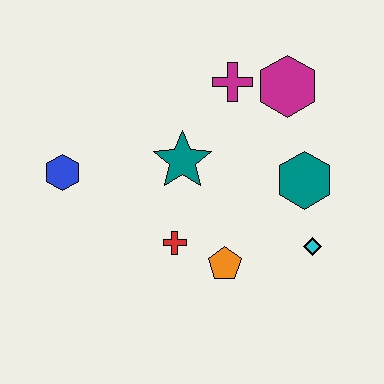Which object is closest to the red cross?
The orange pentagon is closest to the red cross.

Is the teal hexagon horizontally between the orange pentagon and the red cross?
No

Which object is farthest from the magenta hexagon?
The blue hexagon is farthest from the magenta hexagon.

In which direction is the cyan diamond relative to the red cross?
The cyan diamond is to the right of the red cross.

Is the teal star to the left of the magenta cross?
Yes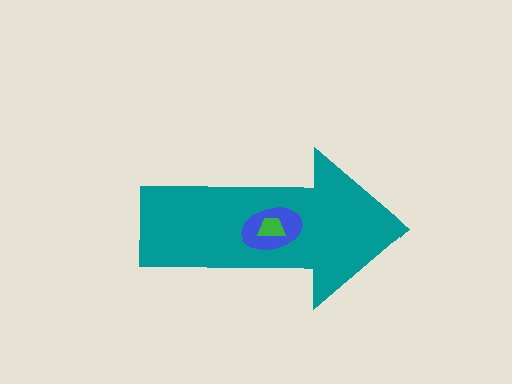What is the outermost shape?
The teal arrow.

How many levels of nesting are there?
3.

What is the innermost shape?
The green trapezoid.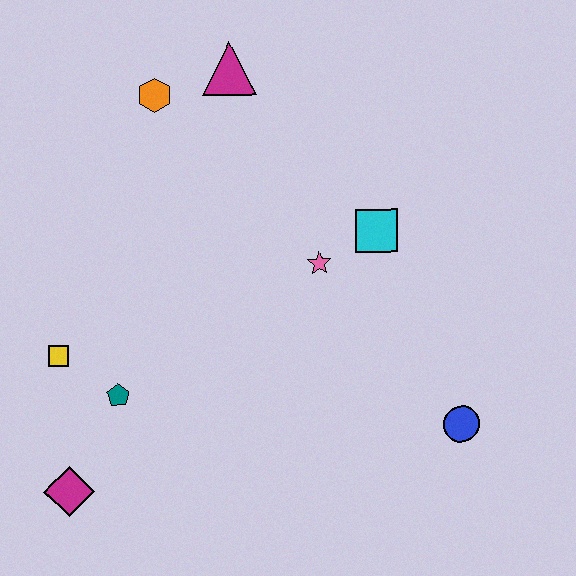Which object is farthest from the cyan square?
The magenta diamond is farthest from the cyan square.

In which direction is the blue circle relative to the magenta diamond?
The blue circle is to the right of the magenta diamond.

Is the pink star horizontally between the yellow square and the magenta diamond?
No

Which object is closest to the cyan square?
The pink star is closest to the cyan square.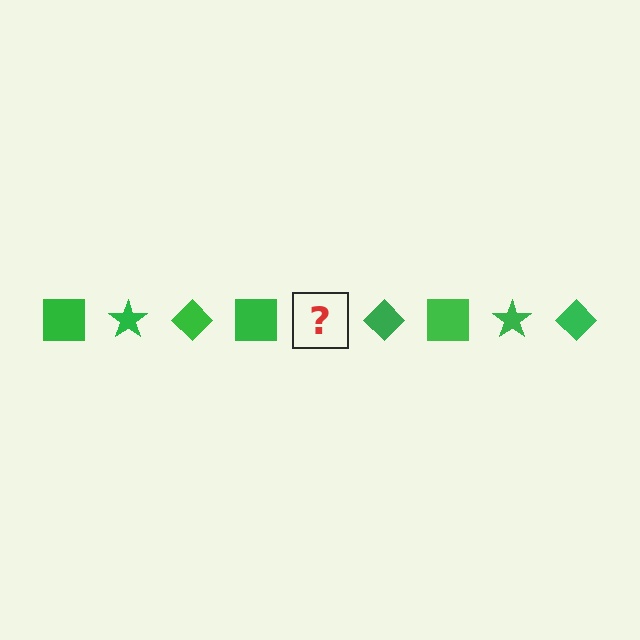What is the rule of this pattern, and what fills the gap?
The rule is that the pattern cycles through square, star, diamond shapes in green. The gap should be filled with a green star.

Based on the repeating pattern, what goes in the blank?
The blank should be a green star.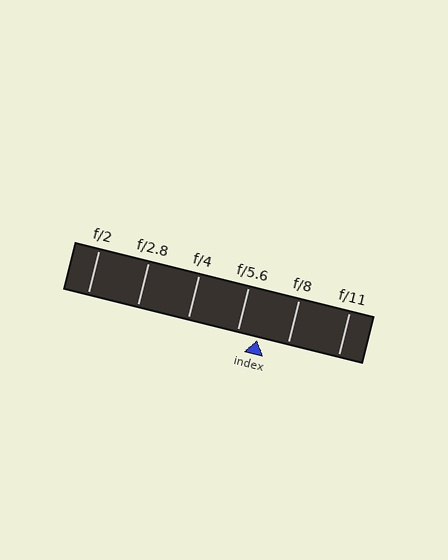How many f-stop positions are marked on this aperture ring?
There are 6 f-stop positions marked.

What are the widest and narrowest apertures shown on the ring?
The widest aperture shown is f/2 and the narrowest is f/11.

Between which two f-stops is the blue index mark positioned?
The index mark is between f/5.6 and f/8.